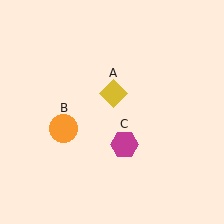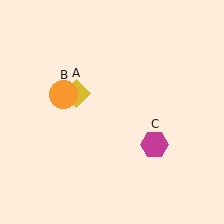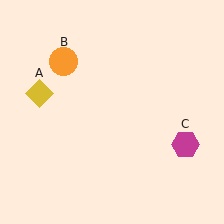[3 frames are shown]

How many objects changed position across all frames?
3 objects changed position: yellow diamond (object A), orange circle (object B), magenta hexagon (object C).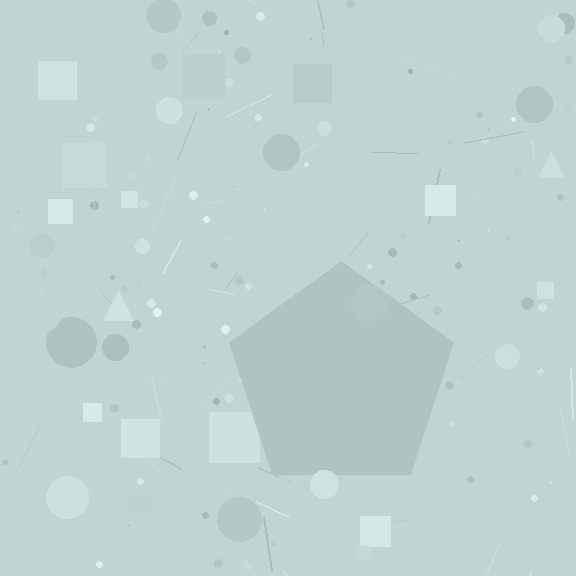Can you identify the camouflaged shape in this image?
The camouflaged shape is a pentagon.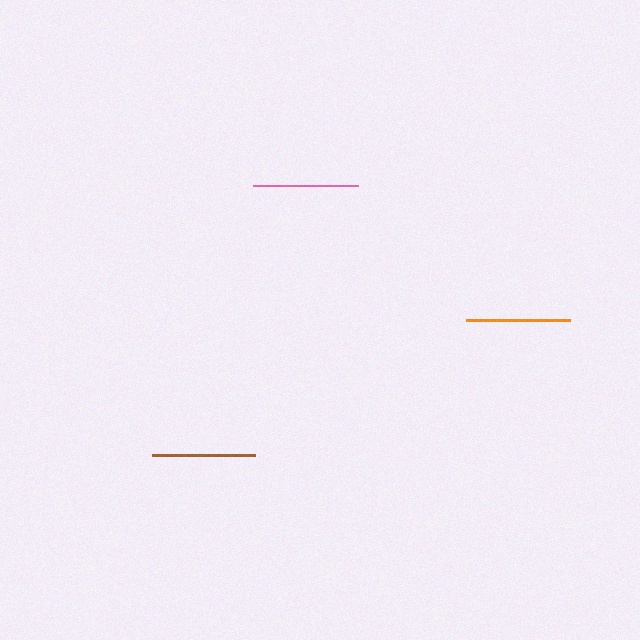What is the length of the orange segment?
The orange segment is approximately 104 pixels long.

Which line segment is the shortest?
The brown line is the shortest at approximately 102 pixels.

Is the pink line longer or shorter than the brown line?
The pink line is longer than the brown line.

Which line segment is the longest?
The pink line is the longest at approximately 105 pixels.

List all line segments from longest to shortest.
From longest to shortest: pink, orange, brown.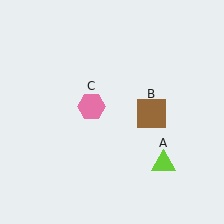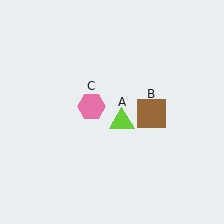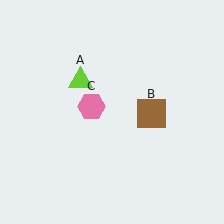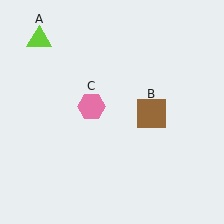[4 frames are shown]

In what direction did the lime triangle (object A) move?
The lime triangle (object A) moved up and to the left.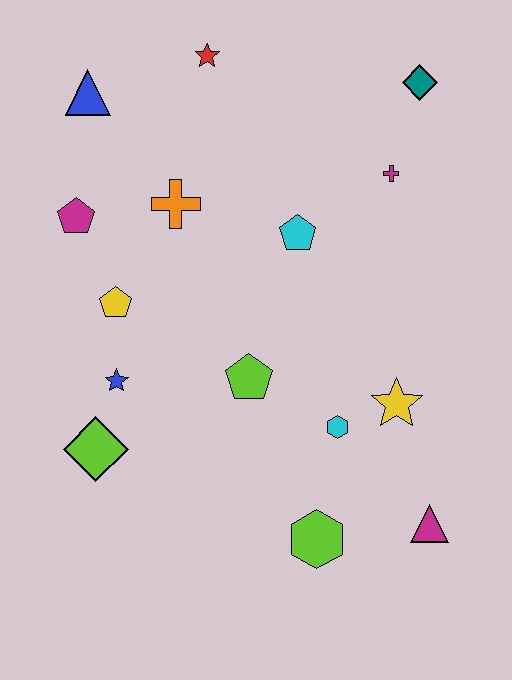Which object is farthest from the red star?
The magenta triangle is farthest from the red star.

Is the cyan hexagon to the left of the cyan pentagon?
No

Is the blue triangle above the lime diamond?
Yes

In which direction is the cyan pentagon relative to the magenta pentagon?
The cyan pentagon is to the right of the magenta pentagon.